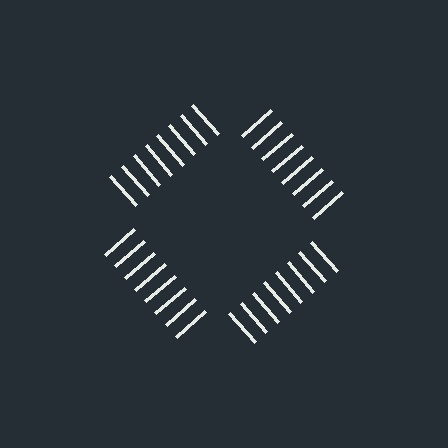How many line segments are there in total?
32 — 8 along each of the 4 edges.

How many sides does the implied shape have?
4 sides — the line-ends trace a square.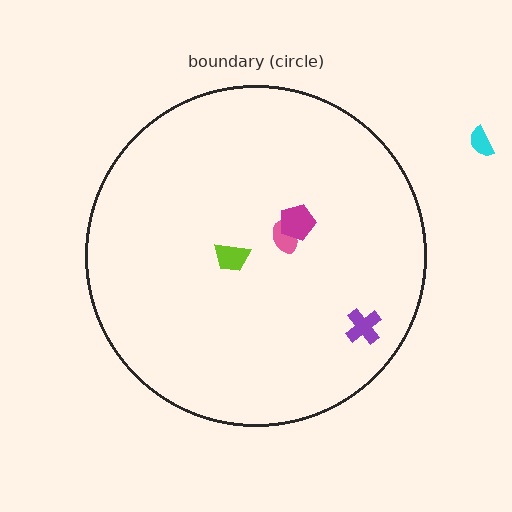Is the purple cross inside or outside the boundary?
Inside.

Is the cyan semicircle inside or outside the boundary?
Outside.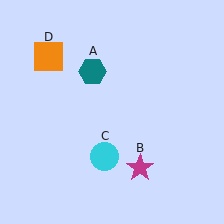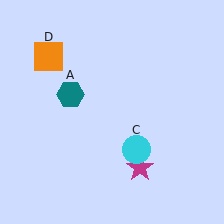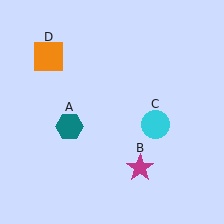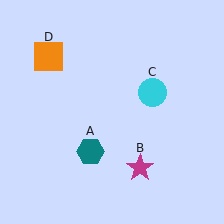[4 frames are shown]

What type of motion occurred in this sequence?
The teal hexagon (object A), cyan circle (object C) rotated counterclockwise around the center of the scene.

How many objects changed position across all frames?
2 objects changed position: teal hexagon (object A), cyan circle (object C).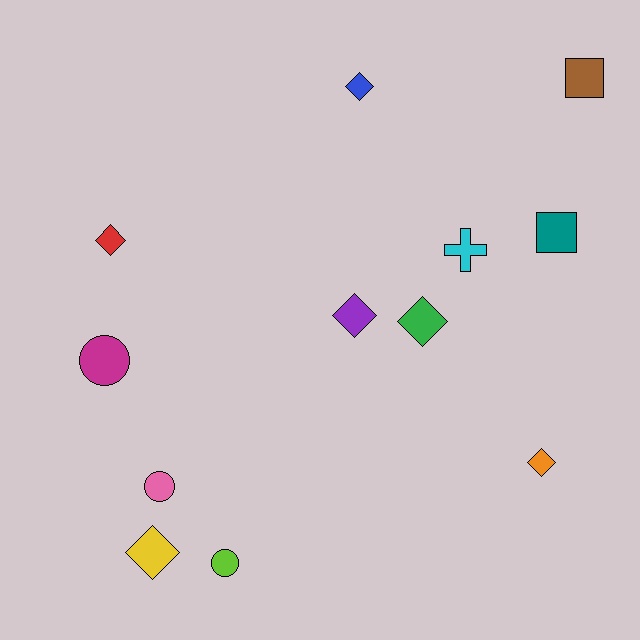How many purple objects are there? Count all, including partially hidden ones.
There is 1 purple object.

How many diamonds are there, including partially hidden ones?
There are 6 diamonds.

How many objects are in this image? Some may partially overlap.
There are 12 objects.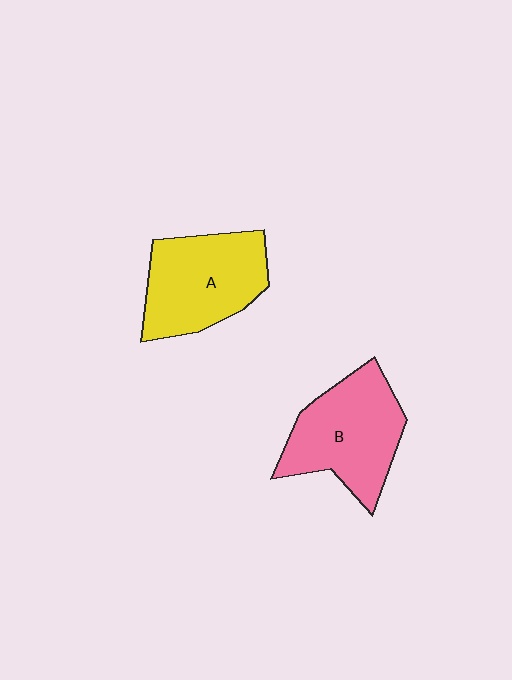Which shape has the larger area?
Shape B (pink).